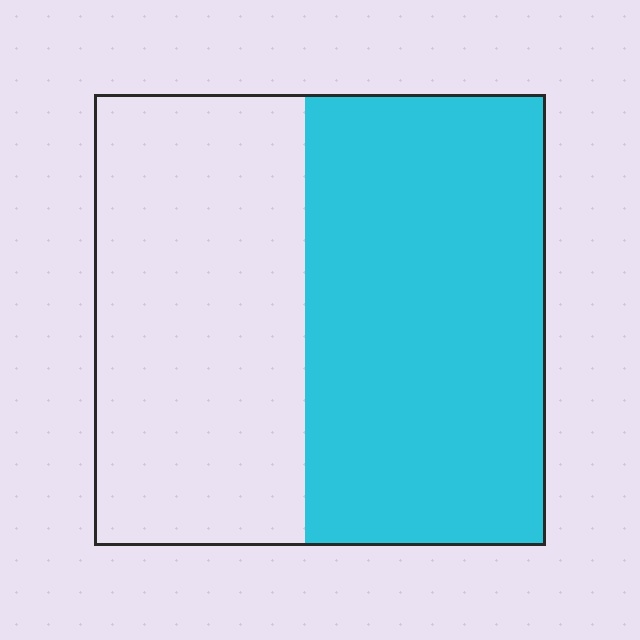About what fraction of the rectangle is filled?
About one half (1/2).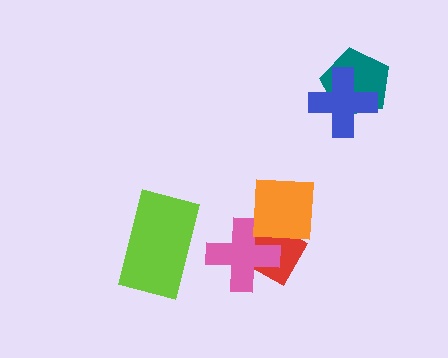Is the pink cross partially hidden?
Yes, it is partially covered by another shape.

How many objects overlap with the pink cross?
2 objects overlap with the pink cross.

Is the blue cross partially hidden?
No, no other shape covers it.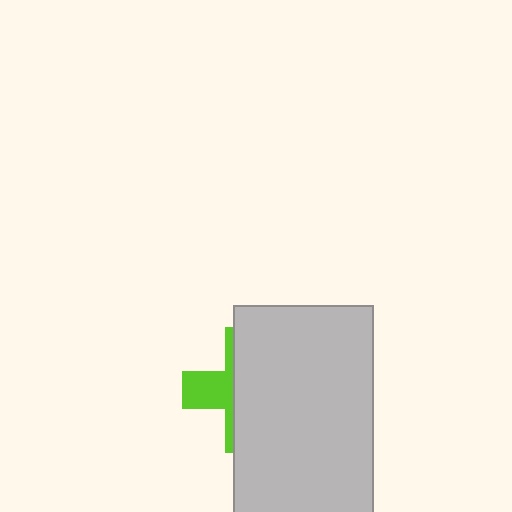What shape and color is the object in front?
The object in front is a light gray rectangle.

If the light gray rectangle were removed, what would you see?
You would see the complete lime cross.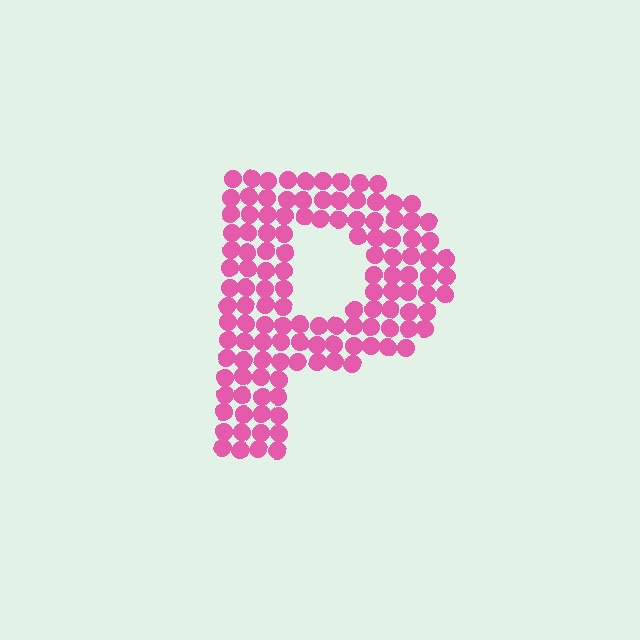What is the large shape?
The large shape is the letter P.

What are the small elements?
The small elements are circles.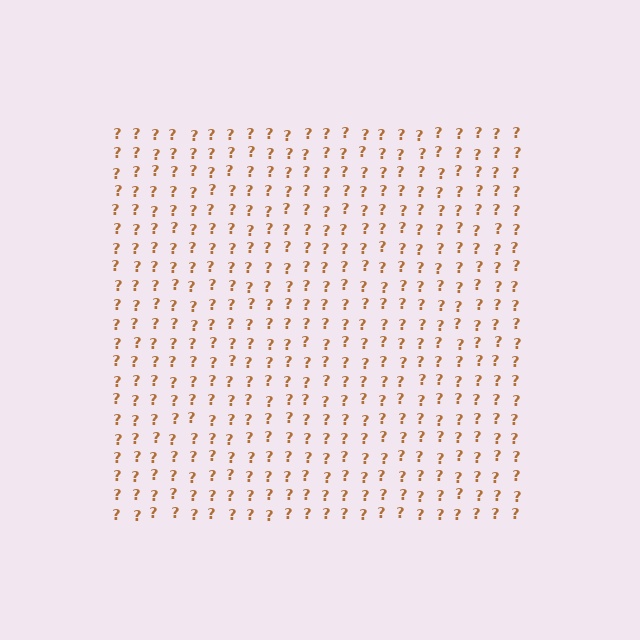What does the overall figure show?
The overall figure shows a square.